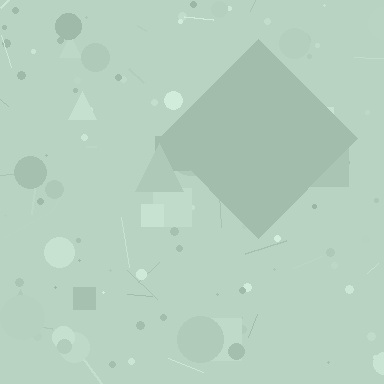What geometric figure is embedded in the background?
A diamond is embedded in the background.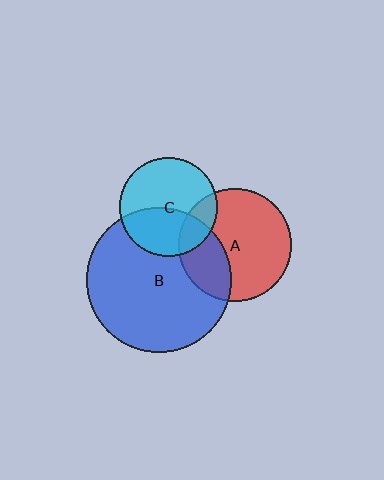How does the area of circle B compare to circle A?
Approximately 1.6 times.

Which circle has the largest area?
Circle B (blue).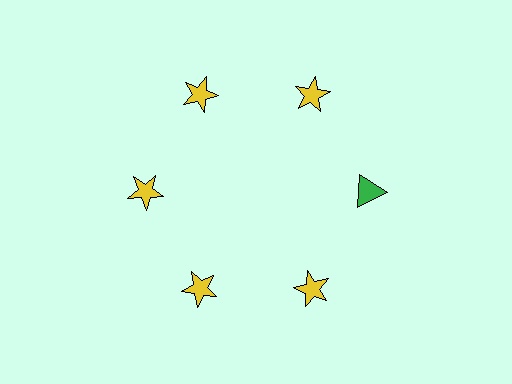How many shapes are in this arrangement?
There are 6 shapes arranged in a ring pattern.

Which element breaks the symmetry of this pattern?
The green triangle at roughly the 3 o'clock position breaks the symmetry. All other shapes are yellow stars.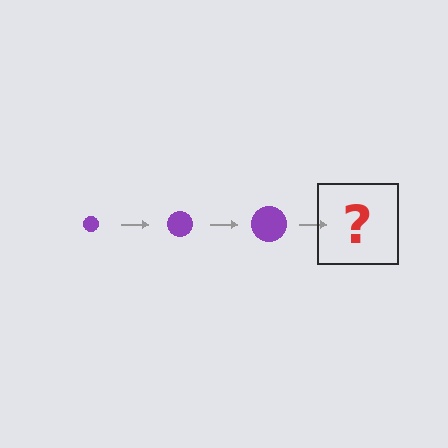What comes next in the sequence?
The next element should be a purple circle, larger than the previous one.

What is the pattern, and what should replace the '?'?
The pattern is that the circle gets progressively larger each step. The '?' should be a purple circle, larger than the previous one.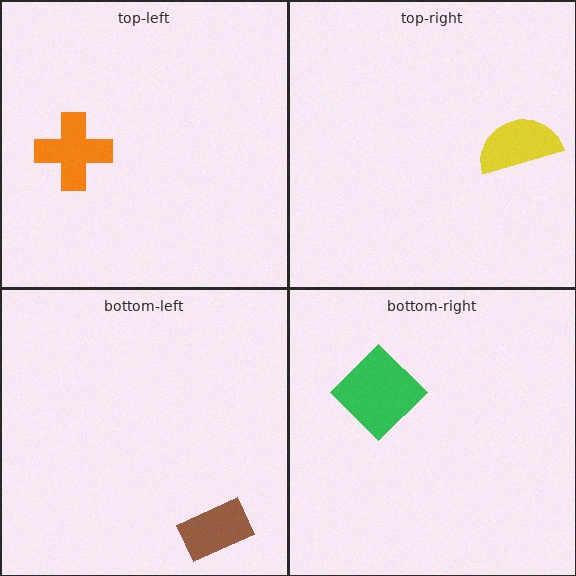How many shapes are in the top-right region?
1.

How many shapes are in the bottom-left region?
1.